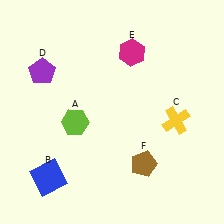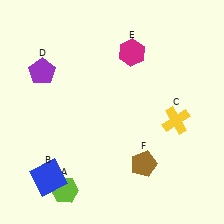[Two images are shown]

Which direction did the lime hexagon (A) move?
The lime hexagon (A) moved down.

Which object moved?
The lime hexagon (A) moved down.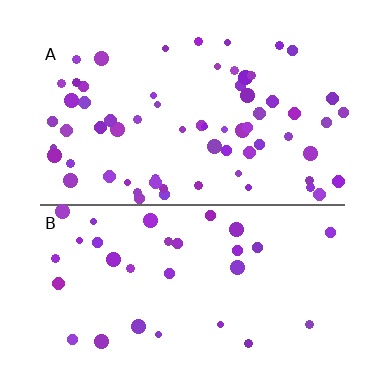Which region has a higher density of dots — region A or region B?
A (the top).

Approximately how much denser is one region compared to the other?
Approximately 2.2× — region A over region B.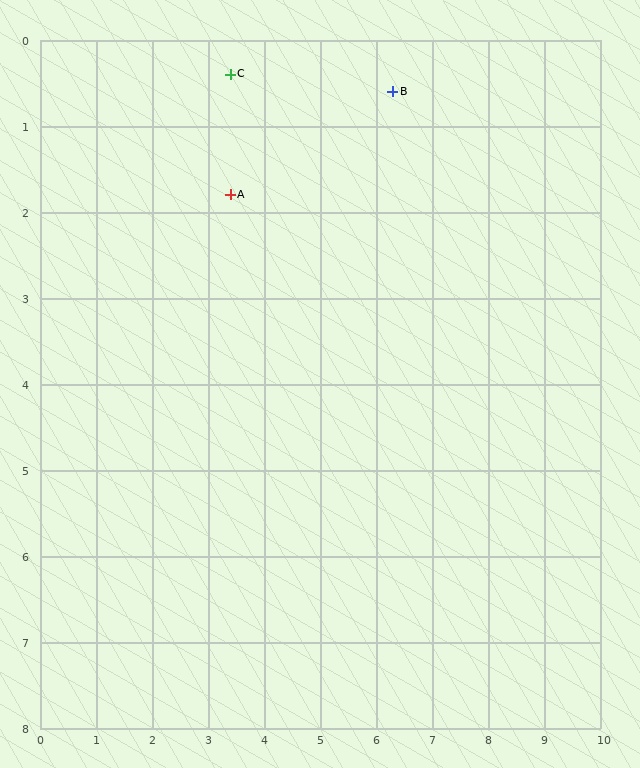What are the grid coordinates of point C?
Point C is at approximately (3.4, 0.4).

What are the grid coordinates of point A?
Point A is at approximately (3.4, 1.8).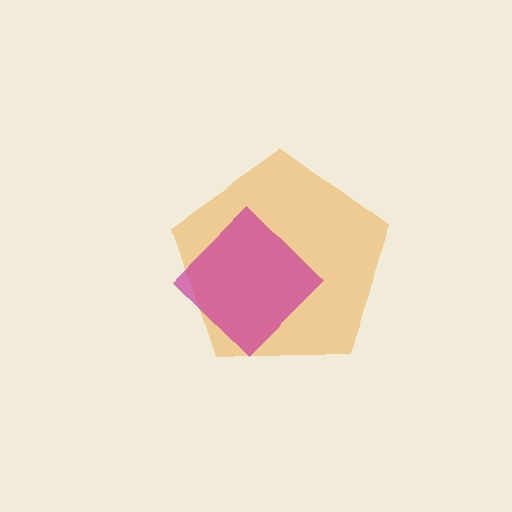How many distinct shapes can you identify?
There are 2 distinct shapes: an orange pentagon, a magenta diamond.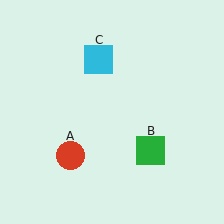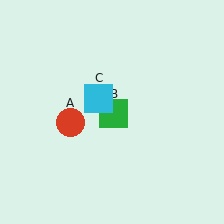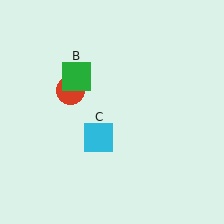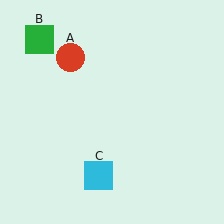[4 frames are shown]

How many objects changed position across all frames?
3 objects changed position: red circle (object A), green square (object B), cyan square (object C).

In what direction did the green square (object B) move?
The green square (object B) moved up and to the left.